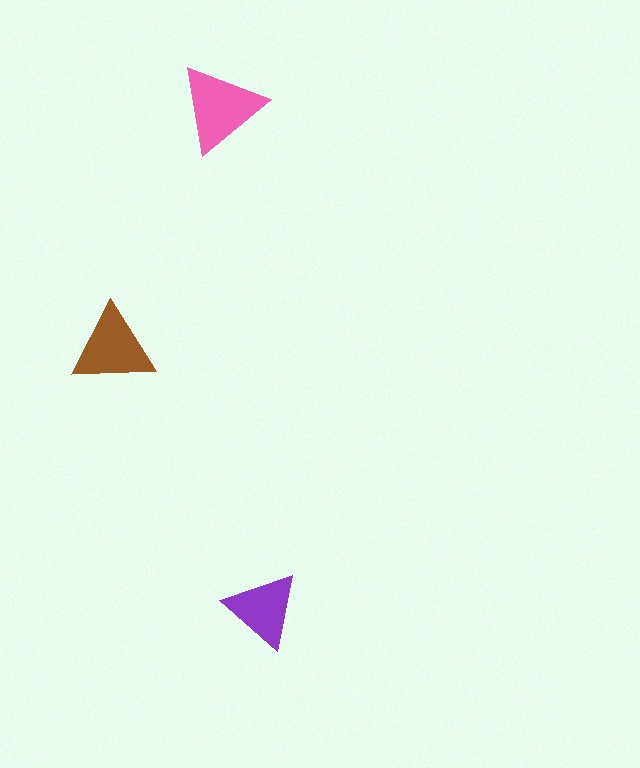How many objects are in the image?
There are 3 objects in the image.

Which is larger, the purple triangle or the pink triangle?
The pink one.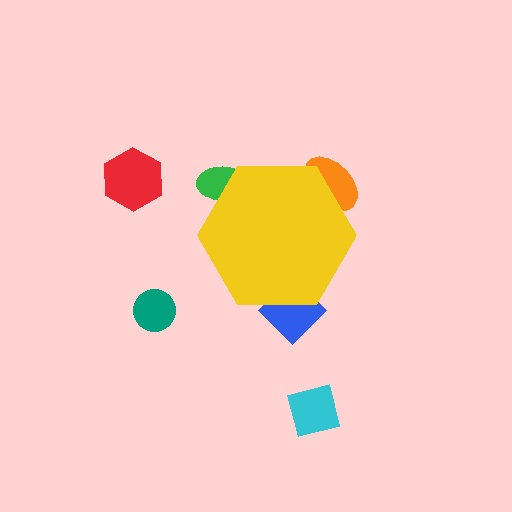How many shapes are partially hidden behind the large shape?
3 shapes are partially hidden.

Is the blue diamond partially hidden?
Yes, the blue diamond is partially hidden behind the yellow hexagon.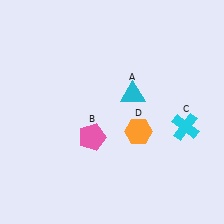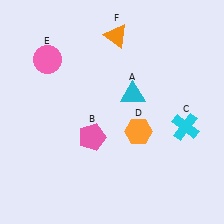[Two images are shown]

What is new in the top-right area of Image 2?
An orange triangle (F) was added in the top-right area of Image 2.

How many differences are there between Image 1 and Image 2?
There are 2 differences between the two images.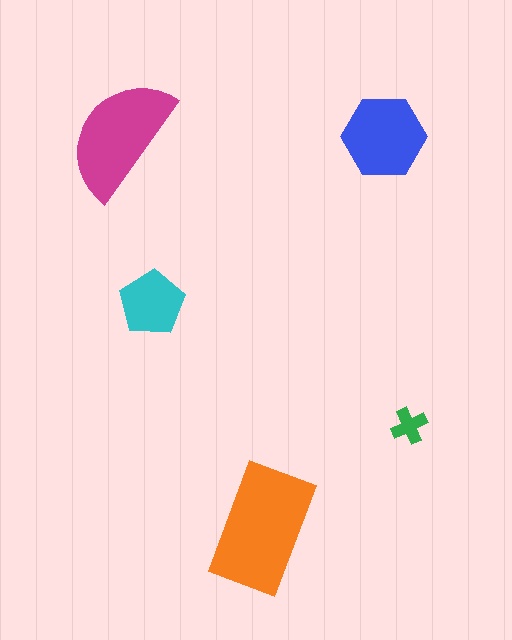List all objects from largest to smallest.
The orange rectangle, the magenta semicircle, the blue hexagon, the cyan pentagon, the green cross.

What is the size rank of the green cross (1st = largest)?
5th.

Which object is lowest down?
The orange rectangle is bottommost.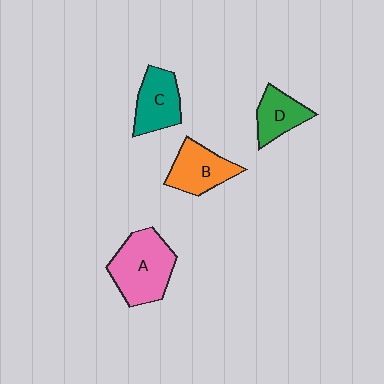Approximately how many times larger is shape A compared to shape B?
Approximately 1.5 times.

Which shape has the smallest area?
Shape D (green).